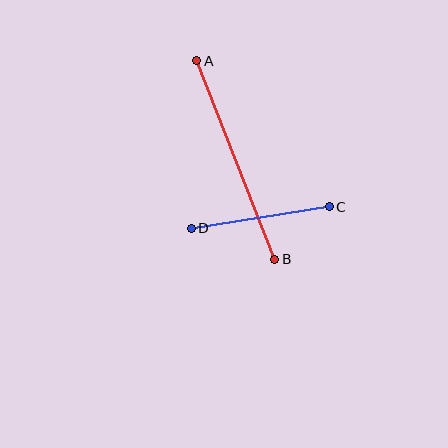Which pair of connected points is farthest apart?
Points A and B are farthest apart.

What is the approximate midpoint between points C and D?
The midpoint is at approximately (260, 218) pixels.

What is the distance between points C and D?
The distance is approximately 139 pixels.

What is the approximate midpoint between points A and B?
The midpoint is at approximately (236, 160) pixels.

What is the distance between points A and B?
The distance is approximately 213 pixels.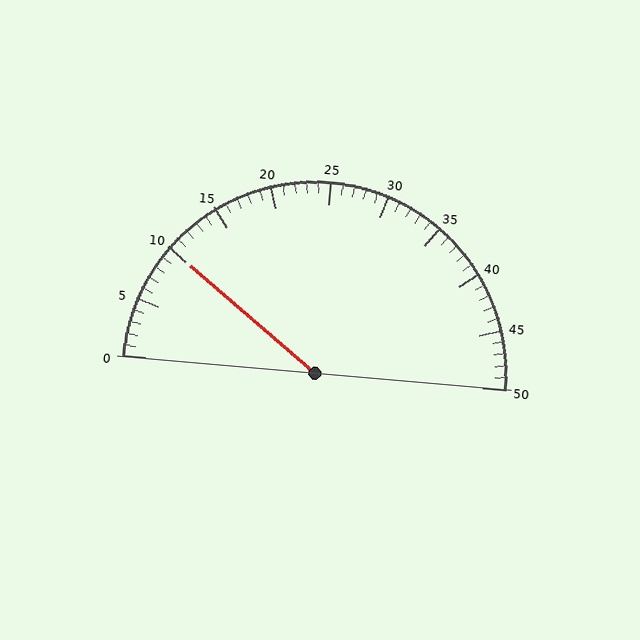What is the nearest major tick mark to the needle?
The nearest major tick mark is 10.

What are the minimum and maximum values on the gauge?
The gauge ranges from 0 to 50.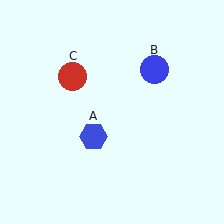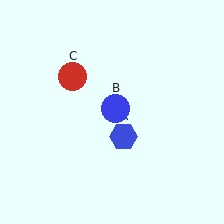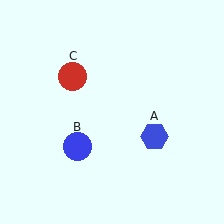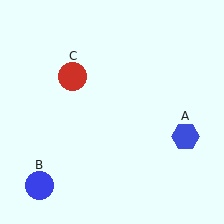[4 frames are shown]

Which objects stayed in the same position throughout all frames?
Red circle (object C) remained stationary.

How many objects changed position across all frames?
2 objects changed position: blue hexagon (object A), blue circle (object B).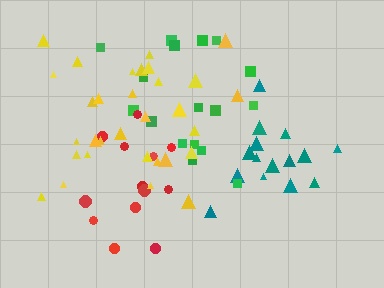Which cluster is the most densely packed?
Yellow.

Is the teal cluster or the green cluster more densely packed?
Teal.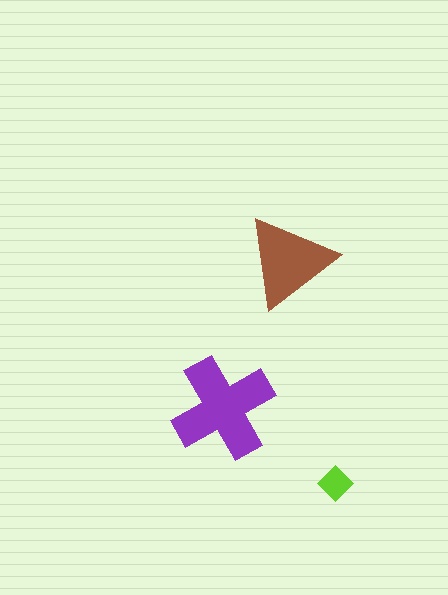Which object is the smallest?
The lime diamond.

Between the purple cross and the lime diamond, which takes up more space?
The purple cross.